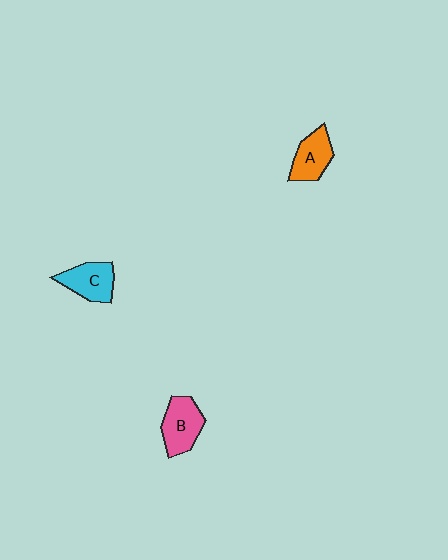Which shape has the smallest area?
Shape A (orange).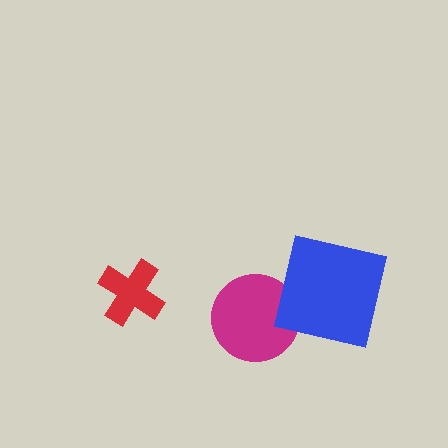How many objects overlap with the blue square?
1 object overlaps with the blue square.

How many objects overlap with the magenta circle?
1 object overlaps with the magenta circle.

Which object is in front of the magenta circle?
The blue square is in front of the magenta circle.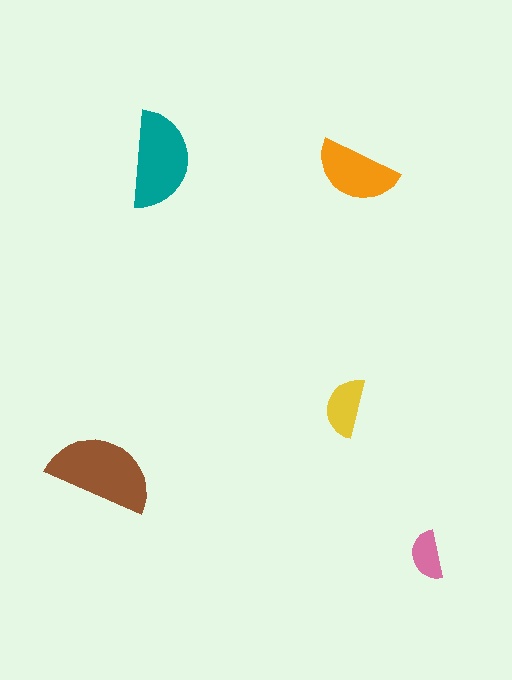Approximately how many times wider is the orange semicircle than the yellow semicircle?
About 1.5 times wider.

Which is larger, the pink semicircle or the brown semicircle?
The brown one.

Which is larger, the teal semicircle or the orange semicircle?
The teal one.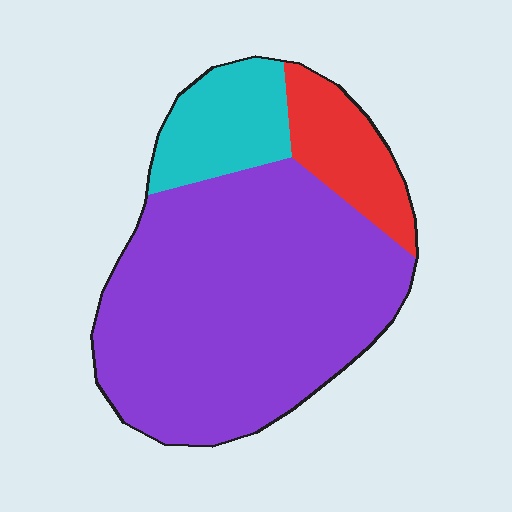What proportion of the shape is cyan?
Cyan takes up about one sixth (1/6) of the shape.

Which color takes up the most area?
Purple, at roughly 70%.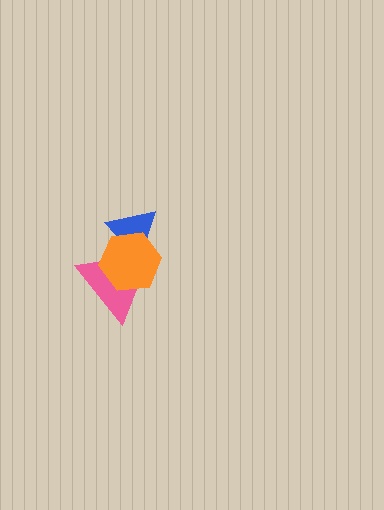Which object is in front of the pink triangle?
The orange hexagon is in front of the pink triangle.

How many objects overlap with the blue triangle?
2 objects overlap with the blue triangle.